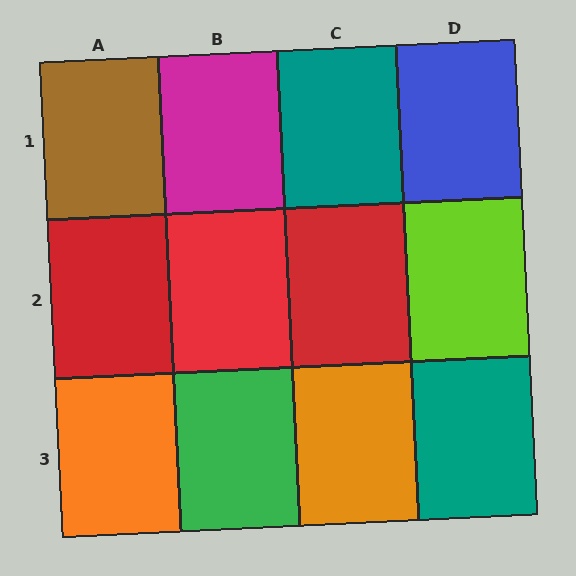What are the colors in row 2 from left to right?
Red, red, red, lime.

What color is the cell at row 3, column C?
Orange.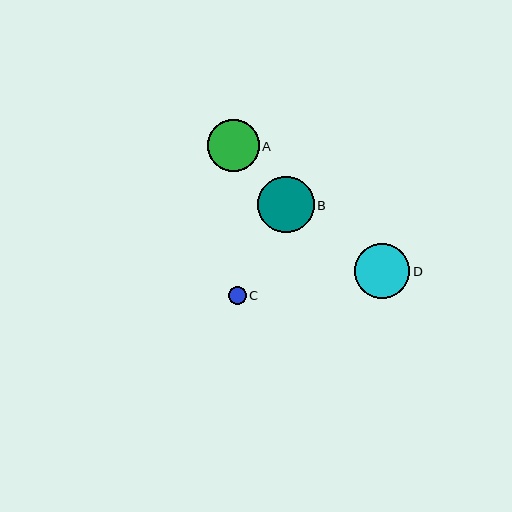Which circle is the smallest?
Circle C is the smallest with a size of approximately 18 pixels.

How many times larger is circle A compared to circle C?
Circle A is approximately 2.9 times the size of circle C.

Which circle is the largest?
Circle B is the largest with a size of approximately 56 pixels.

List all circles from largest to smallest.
From largest to smallest: B, D, A, C.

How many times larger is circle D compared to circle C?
Circle D is approximately 3.1 times the size of circle C.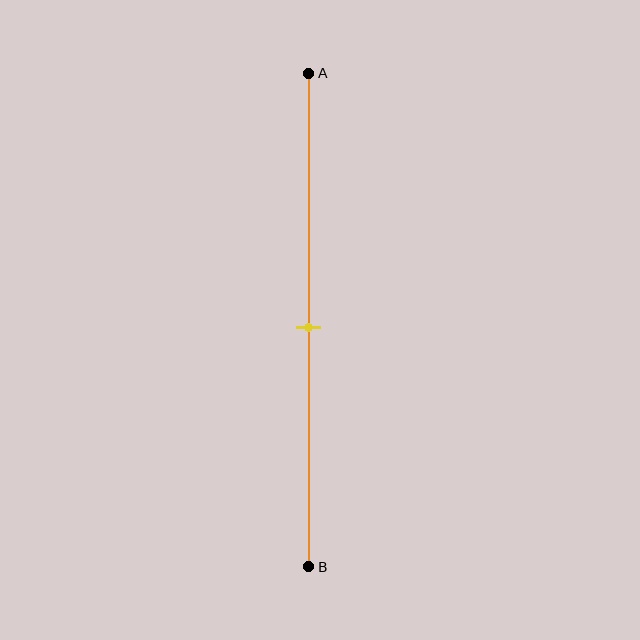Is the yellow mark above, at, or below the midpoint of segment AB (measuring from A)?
The yellow mark is approximately at the midpoint of segment AB.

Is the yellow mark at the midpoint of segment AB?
Yes, the mark is approximately at the midpoint.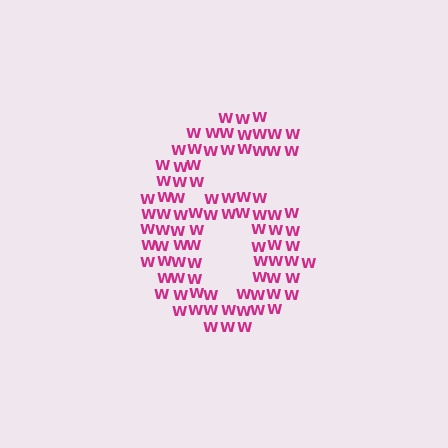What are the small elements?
The small elements are letter W's.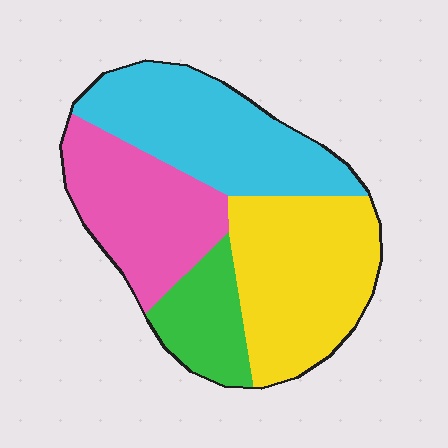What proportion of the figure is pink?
Pink covers around 25% of the figure.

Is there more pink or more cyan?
Cyan.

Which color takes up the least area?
Green, at roughly 15%.